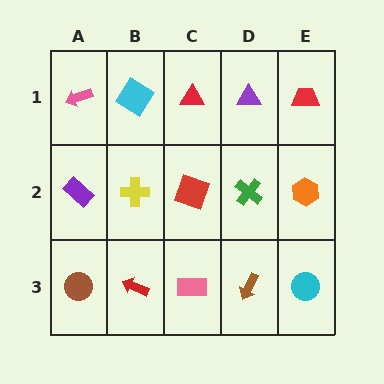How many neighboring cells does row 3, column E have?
2.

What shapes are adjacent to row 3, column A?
A purple rectangle (row 2, column A), a red arrow (row 3, column B).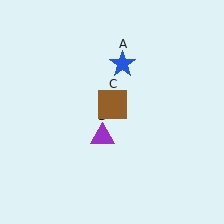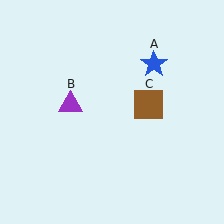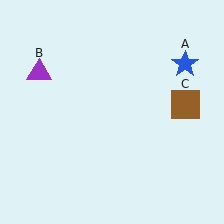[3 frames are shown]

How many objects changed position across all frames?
3 objects changed position: blue star (object A), purple triangle (object B), brown square (object C).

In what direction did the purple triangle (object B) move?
The purple triangle (object B) moved up and to the left.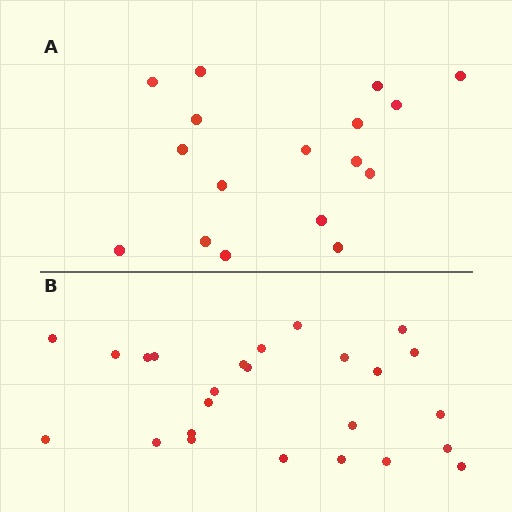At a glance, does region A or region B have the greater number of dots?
Region B (the bottom region) has more dots.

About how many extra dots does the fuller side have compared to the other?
Region B has roughly 8 or so more dots than region A.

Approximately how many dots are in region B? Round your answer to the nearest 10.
About 20 dots. (The exact count is 25, which rounds to 20.)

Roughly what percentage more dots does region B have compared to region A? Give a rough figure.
About 45% more.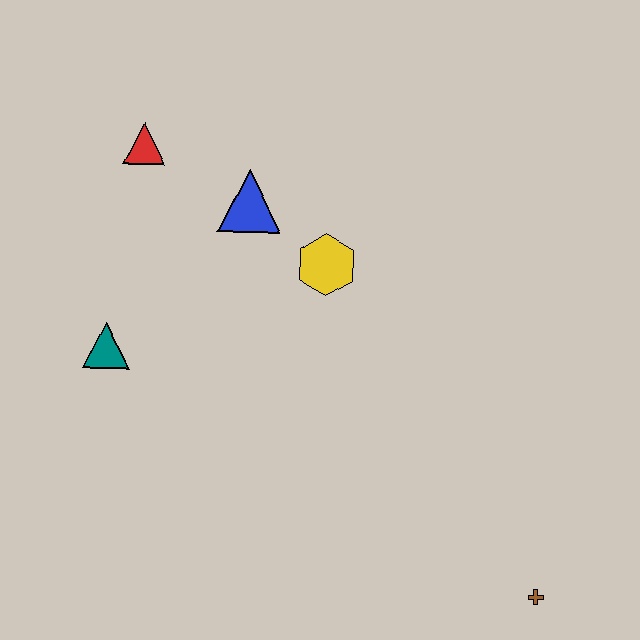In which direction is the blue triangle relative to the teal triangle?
The blue triangle is above the teal triangle.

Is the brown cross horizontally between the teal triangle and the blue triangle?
No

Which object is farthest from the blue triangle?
The brown cross is farthest from the blue triangle.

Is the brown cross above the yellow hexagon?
No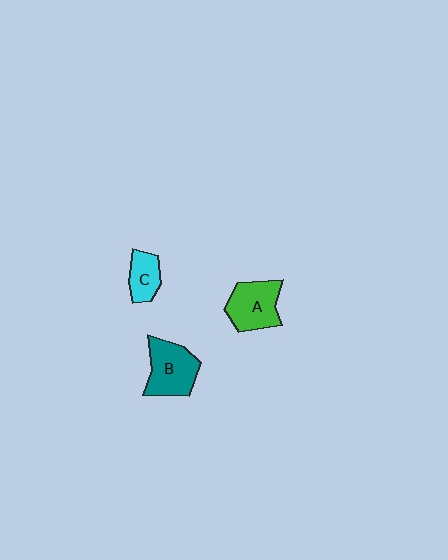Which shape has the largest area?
Shape B (teal).